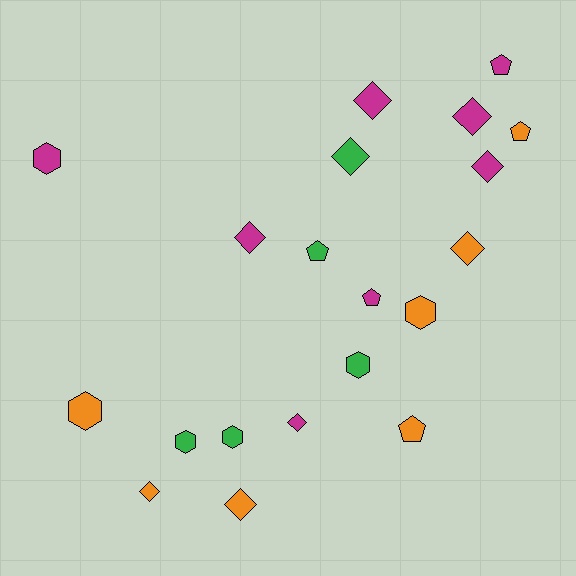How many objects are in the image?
There are 20 objects.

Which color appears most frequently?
Magenta, with 8 objects.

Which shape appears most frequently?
Diamond, with 9 objects.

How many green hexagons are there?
There are 3 green hexagons.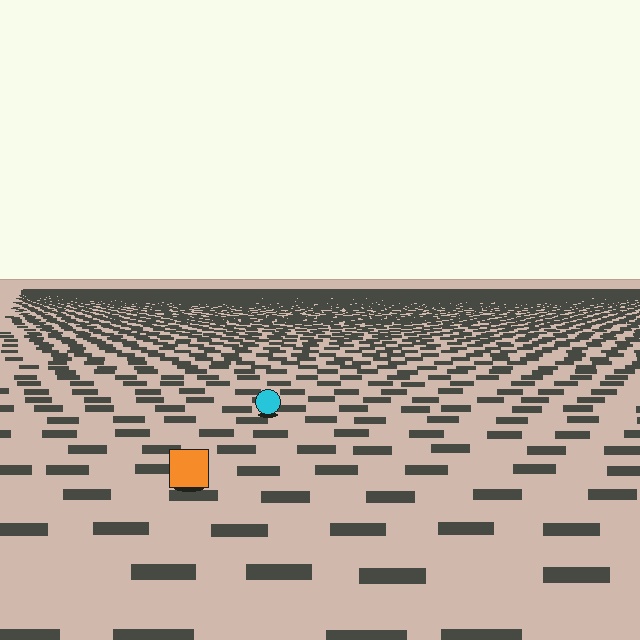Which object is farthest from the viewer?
The cyan circle is farthest from the viewer. It appears smaller and the ground texture around it is denser.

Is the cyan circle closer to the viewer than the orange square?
No. The orange square is closer — you can tell from the texture gradient: the ground texture is coarser near it.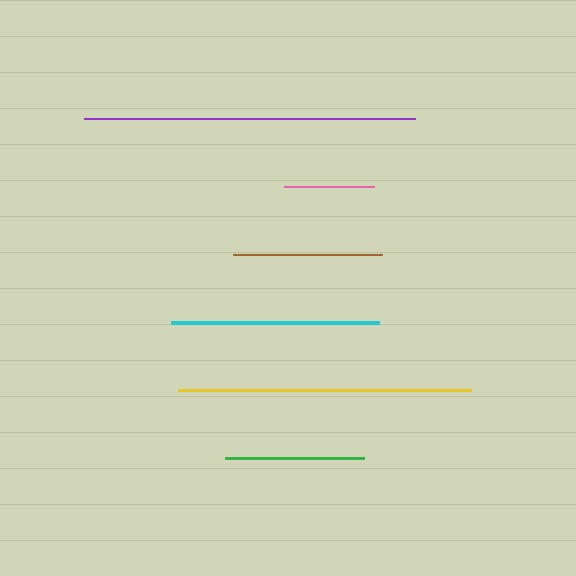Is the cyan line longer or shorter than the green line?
The cyan line is longer than the green line.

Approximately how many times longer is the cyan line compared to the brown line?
The cyan line is approximately 1.4 times the length of the brown line.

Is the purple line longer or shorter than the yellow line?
The purple line is longer than the yellow line.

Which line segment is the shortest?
The pink line is the shortest at approximately 90 pixels.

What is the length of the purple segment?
The purple segment is approximately 331 pixels long.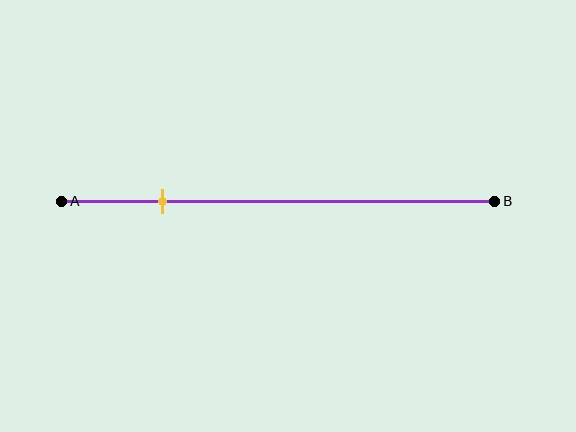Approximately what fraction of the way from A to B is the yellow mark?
The yellow mark is approximately 25% of the way from A to B.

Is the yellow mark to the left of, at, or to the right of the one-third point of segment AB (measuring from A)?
The yellow mark is to the left of the one-third point of segment AB.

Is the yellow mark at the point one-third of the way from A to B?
No, the mark is at about 25% from A, not at the 33% one-third point.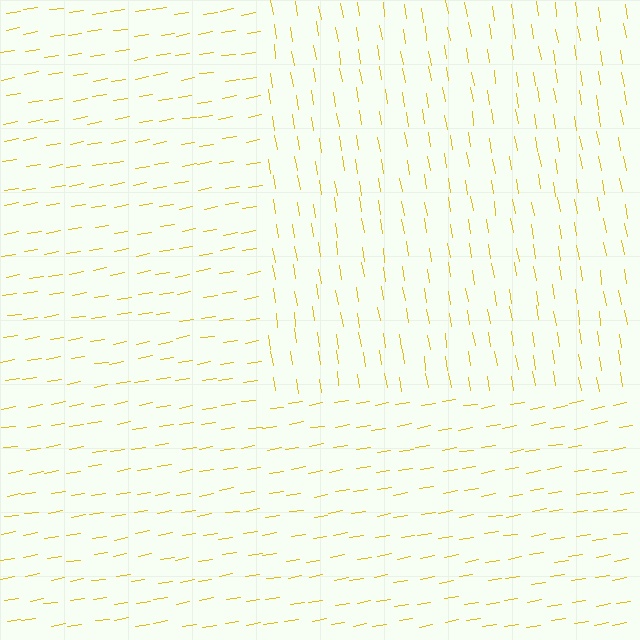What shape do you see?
I see a rectangle.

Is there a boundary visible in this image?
Yes, there is a texture boundary formed by a change in line orientation.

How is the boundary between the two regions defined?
The boundary is defined purely by a change in line orientation (approximately 90 degrees difference). All lines are the same color and thickness.